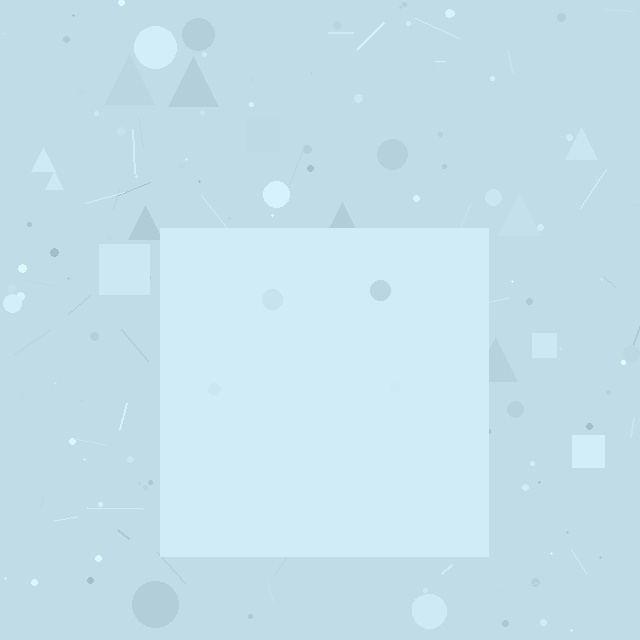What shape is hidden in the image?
A square is hidden in the image.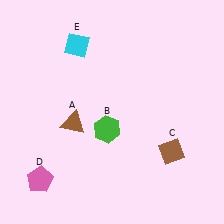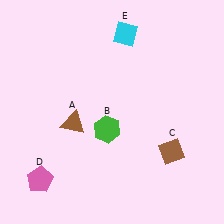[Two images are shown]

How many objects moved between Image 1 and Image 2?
1 object moved between the two images.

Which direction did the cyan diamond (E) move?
The cyan diamond (E) moved right.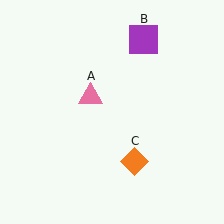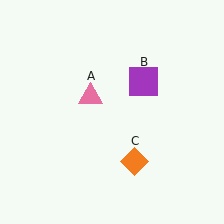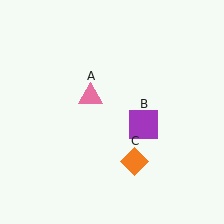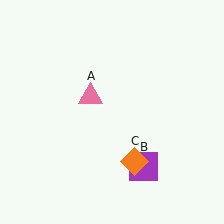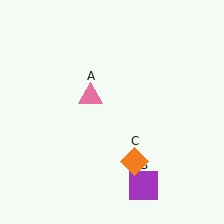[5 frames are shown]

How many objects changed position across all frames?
1 object changed position: purple square (object B).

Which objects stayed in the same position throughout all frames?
Pink triangle (object A) and orange diamond (object C) remained stationary.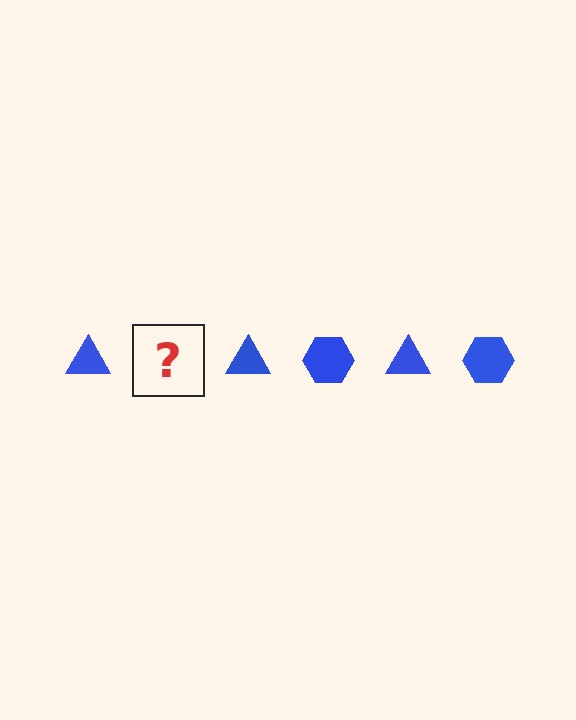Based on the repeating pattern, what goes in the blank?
The blank should be a blue hexagon.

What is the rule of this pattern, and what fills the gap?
The rule is that the pattern cycles through triangle, hexagon shapes in blue. The gap should be filled with a blue hexagon.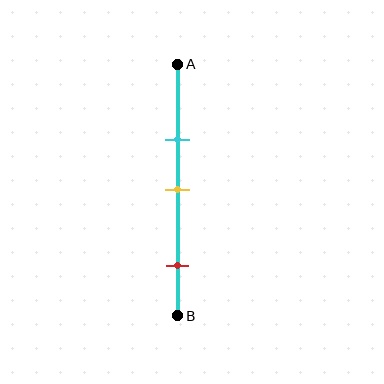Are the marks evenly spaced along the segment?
No, the marks are not evenly spaced.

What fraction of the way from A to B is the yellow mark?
The yellow mark is approximately 50% (0.5) of the way from A to B.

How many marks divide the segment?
There are 3 marks dividing the segment.